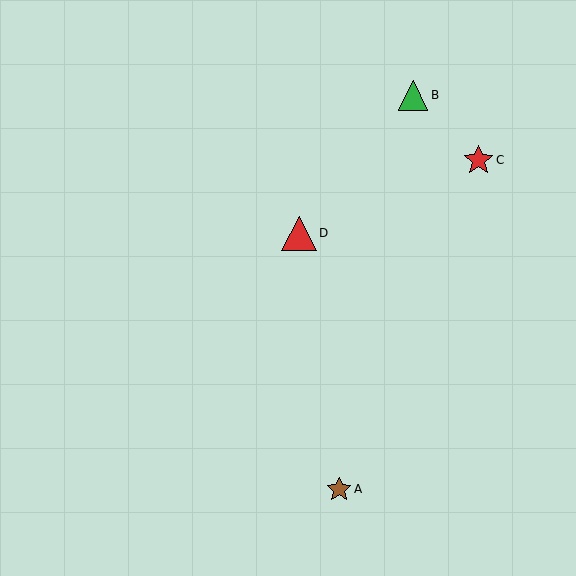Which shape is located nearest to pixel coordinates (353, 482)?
The brown star (labeled A) at (339, 489) is nearest to that location.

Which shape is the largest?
The red triangle (labeled D) is the largest.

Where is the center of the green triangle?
The center of the green triangle is at (413, 95).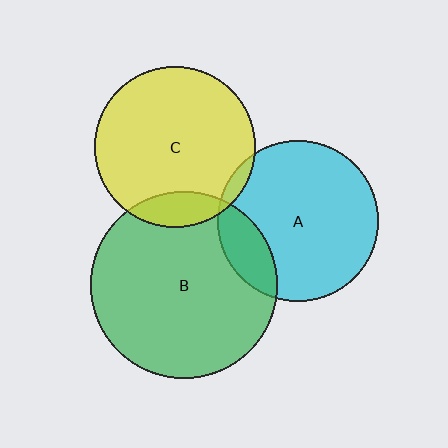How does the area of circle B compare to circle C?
Approximately 1.3 times.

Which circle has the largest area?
Circle B (green).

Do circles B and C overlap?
Yes.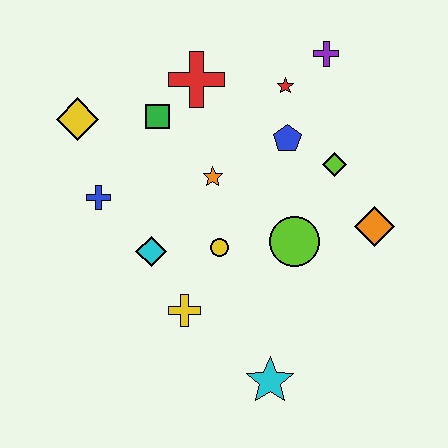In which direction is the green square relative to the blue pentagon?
The green square is to the left of the blue pentagon.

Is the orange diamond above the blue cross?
No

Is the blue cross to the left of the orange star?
Yes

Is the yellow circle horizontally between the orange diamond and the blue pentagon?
No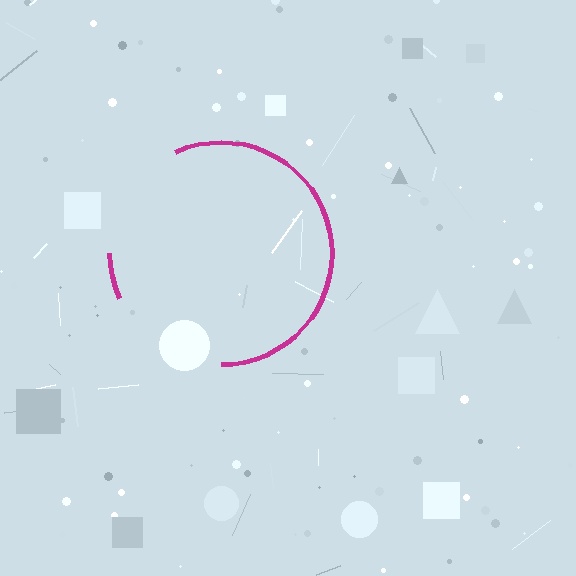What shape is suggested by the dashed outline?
The dashed outline suggests a circle.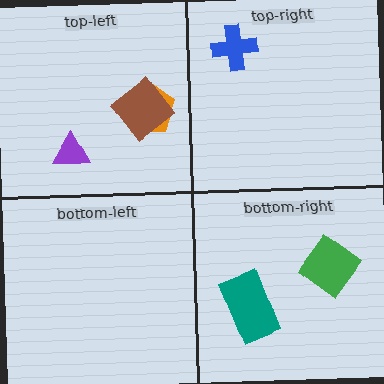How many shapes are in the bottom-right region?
2.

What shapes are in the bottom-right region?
The green diamond, the teal rectangle.